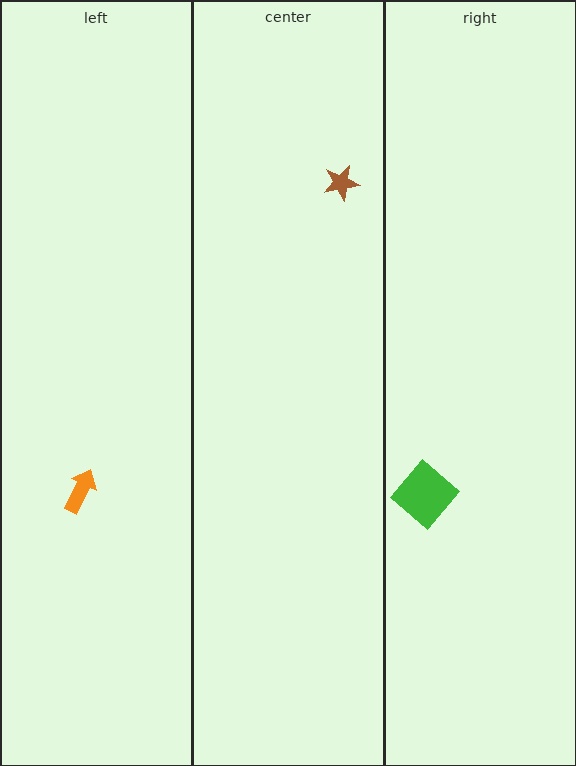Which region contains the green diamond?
The right region.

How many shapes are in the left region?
1.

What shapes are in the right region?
The green diamond.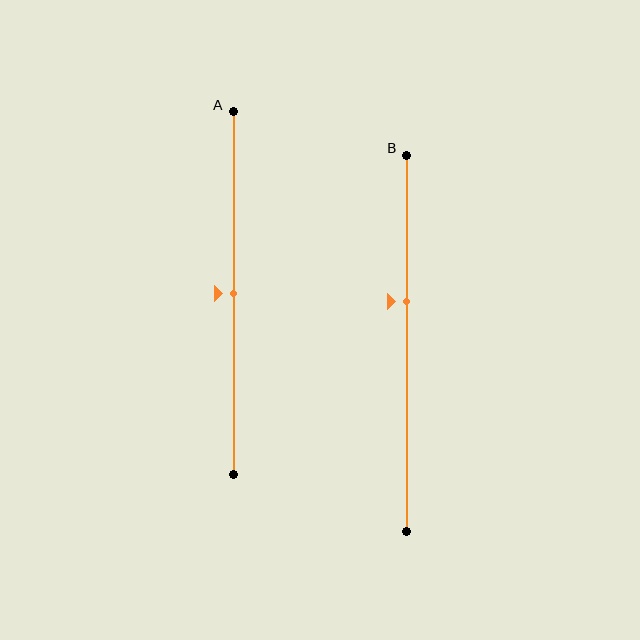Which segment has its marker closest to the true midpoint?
Segment A has its marker closest to the true midpoint.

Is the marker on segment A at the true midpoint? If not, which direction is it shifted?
Yes, the marker on segment A is at the true midpoint.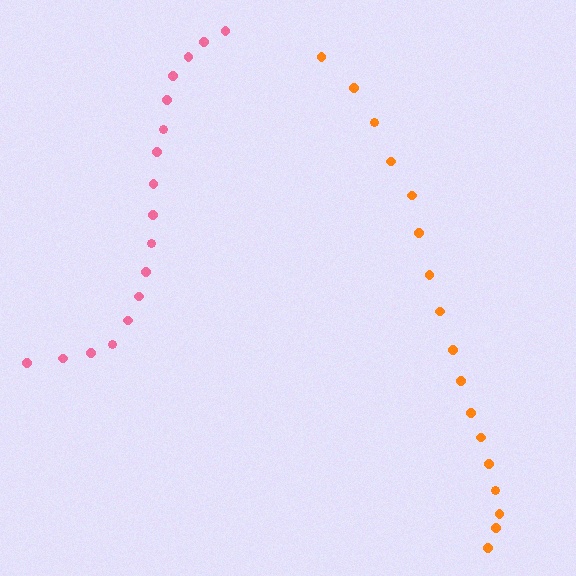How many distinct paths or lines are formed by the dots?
There are 2 distinct paths.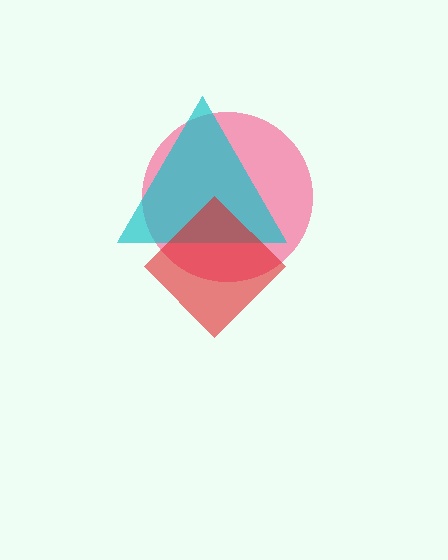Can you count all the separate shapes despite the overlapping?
Yes, there are 3 separate shapes.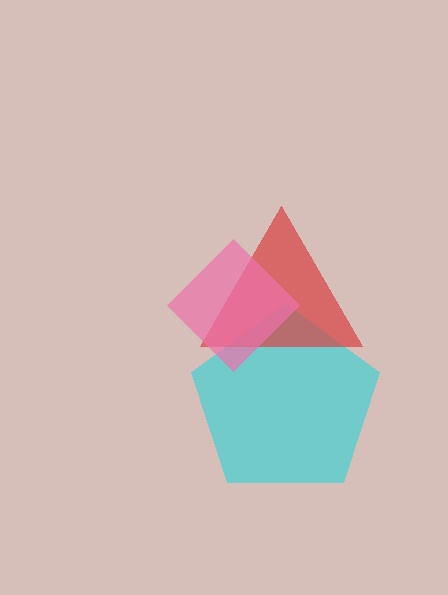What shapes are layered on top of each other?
The layered shapes are: a cyan pentagon, a red triangle, a pink diamond.